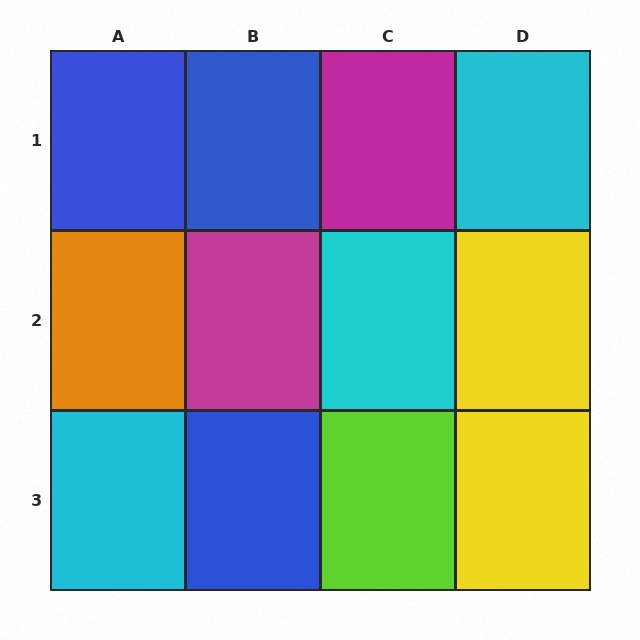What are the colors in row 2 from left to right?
Orange, magenta, cyan, yellow.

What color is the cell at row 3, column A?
Cyan.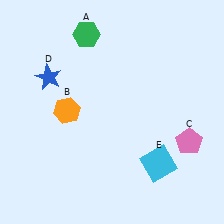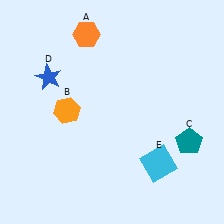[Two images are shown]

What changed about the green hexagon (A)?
In Image 1, A is green. In Image 2, it changed to orange.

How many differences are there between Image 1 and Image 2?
There are 2 differences between the two images.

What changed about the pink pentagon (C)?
In Image 1, C is pink. In Image 2, it changed to teal.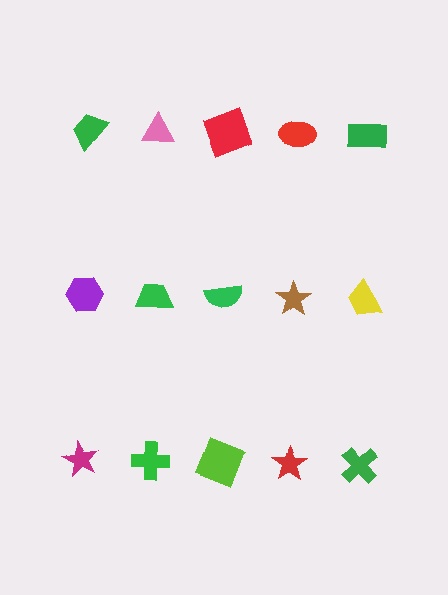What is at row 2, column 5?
A yellow trapezoid.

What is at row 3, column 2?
A green cross.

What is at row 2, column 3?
A green semicircle.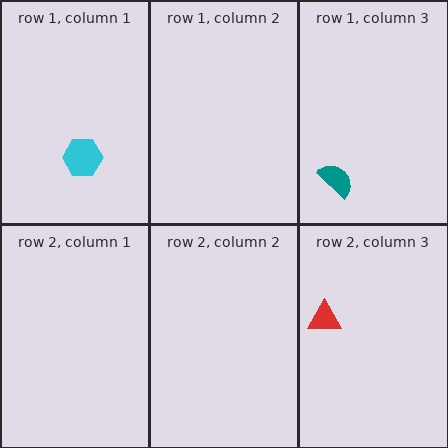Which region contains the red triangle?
The row 2, column 3 region.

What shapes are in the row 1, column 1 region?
The cyan hexagon.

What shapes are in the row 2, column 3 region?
The red triangle.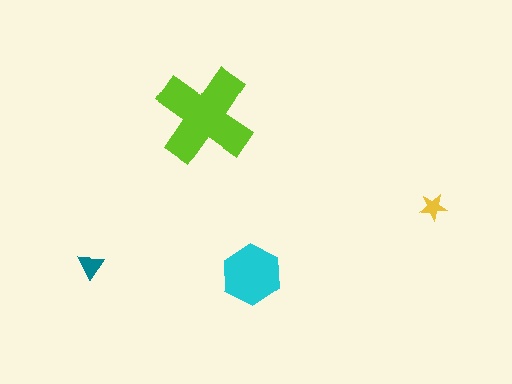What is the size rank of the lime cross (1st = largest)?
1st.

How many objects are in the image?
There are 4 objects in the image.